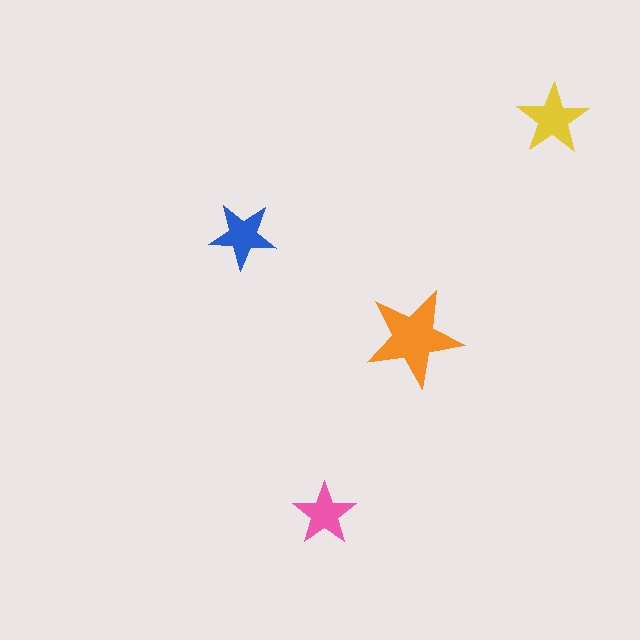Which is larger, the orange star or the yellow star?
The orange one.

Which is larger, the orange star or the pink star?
The orange one.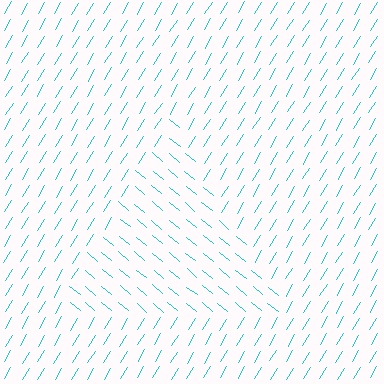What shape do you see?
I see a triangle.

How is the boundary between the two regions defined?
The boundary is defined purely by a change in line orientation (approximately 81 degrees difference). All lines are the same color and thickness.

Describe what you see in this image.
The image is filled with small cyan line segments. A triangle region in the image has lines oriented differently from the surrounding lines, creating a visible texture boundary.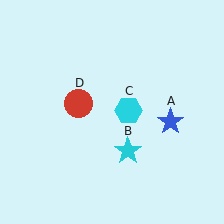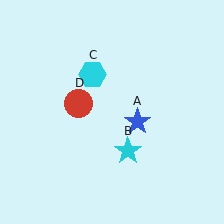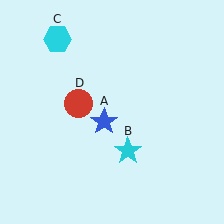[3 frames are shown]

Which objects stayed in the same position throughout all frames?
Cyan star (object B) and red circle (object D) remained stationary.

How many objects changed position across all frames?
2 objects changed position: blue star (object A), cyan hexagon (object C).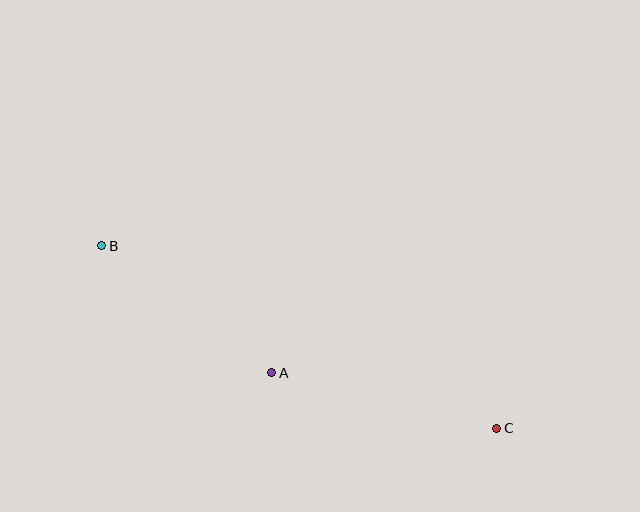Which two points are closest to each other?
Points A and B are closest to each other.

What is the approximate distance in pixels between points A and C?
The distance between A and C is approximately 232 pixels.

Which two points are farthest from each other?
Points B and C are farthest from each other.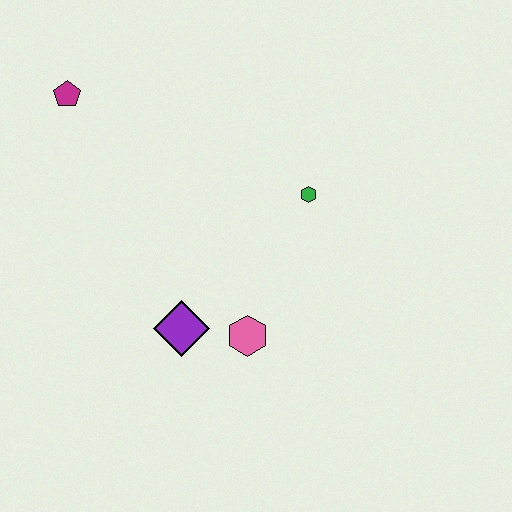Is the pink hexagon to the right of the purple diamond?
Yes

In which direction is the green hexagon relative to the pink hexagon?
The green hexagon is above the pink hexagon.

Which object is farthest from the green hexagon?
The magenta pentagon is farthest from the green hexagon.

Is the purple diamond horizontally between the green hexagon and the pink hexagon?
No